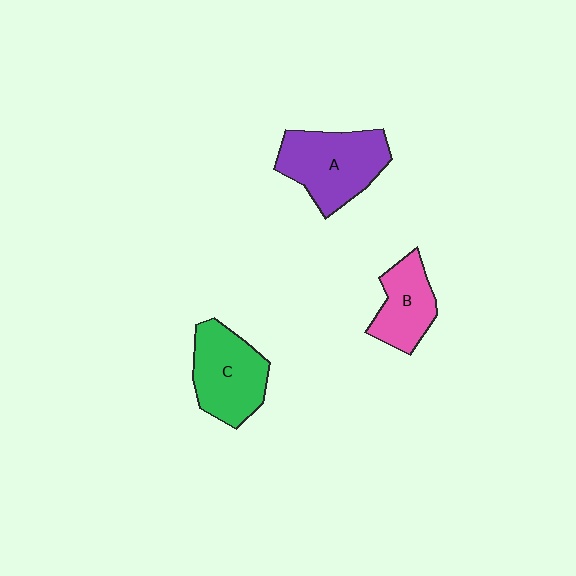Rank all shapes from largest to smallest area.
From largest to smallest: A (purple), C (green), B (pink).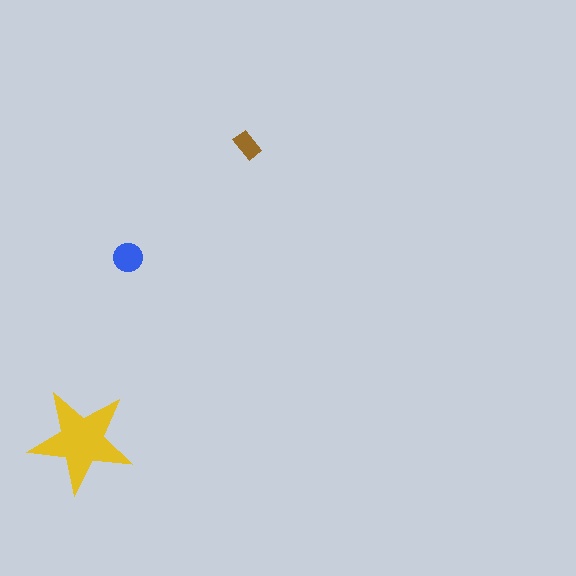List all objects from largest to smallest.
The yellow star, the blue circle, the brown rectangle.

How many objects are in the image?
There are 3 objects in the image.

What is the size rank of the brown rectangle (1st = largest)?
3rd.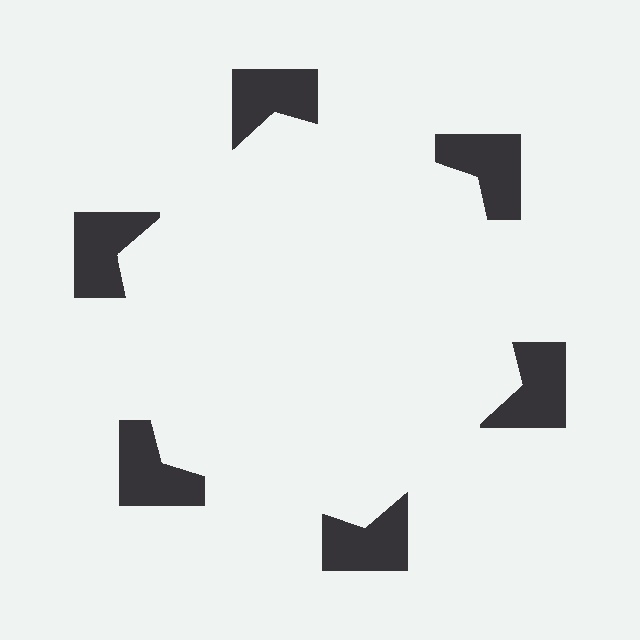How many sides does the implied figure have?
6 sides.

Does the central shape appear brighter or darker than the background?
It typically appears slightly brighter than the background, even though no actual brightness change is drawn.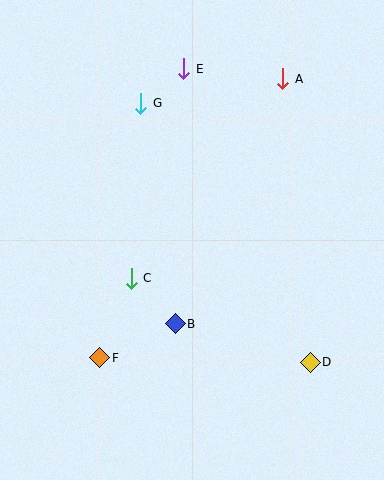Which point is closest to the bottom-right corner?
Point D is closest to the bottom-right corner.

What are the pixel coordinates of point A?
Point A is at (283, 79).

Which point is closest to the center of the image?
Point C at (131, 278) is closest to the center.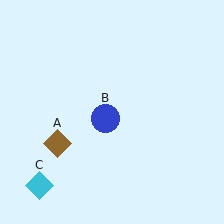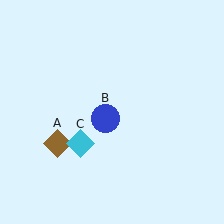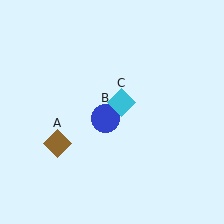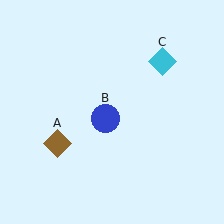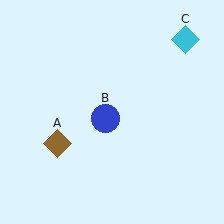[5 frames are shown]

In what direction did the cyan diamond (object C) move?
The cyan diamond (object C) moved up and to the right.